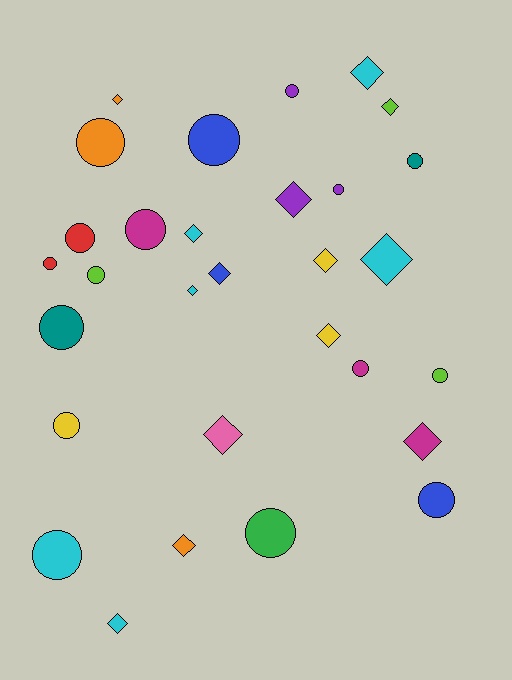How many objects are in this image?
There are 30 objects.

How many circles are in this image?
There are 16 circles.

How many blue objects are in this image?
There are 3 blue objects.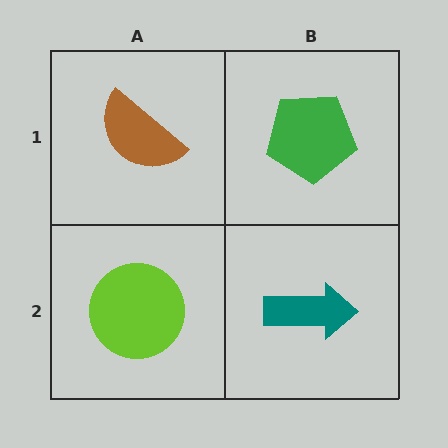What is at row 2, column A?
A lime circle.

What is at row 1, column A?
A brown semicircle.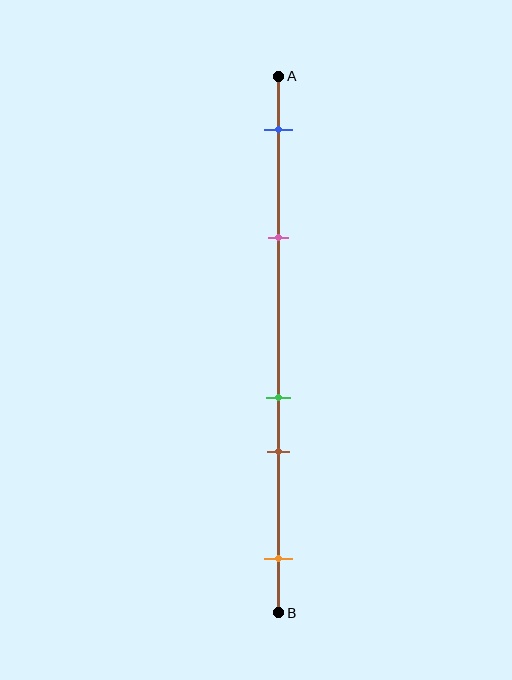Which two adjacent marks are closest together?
The green and brown marks are the closest adjacent pair.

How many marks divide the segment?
There are 5 marks dividing the segment.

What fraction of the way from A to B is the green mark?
The green mark is approximately 60% (0.6) of the way from A to B.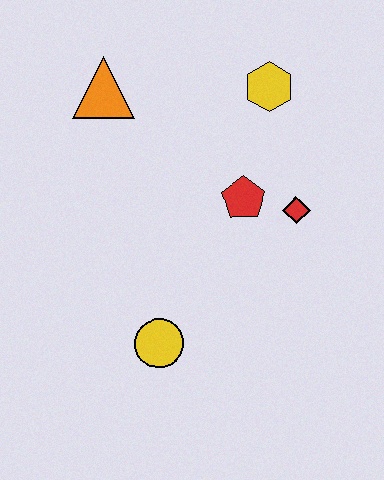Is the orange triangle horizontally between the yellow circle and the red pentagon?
No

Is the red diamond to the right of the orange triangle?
Yes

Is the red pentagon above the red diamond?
Yes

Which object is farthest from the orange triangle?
The yellow circle is farthest from the orange triangle.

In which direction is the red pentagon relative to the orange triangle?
The red pentagon is to the right of the orange triangle.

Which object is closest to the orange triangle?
The yellow hexagon is closest to the orange triangle.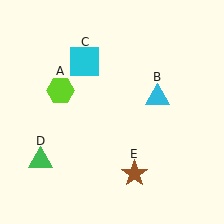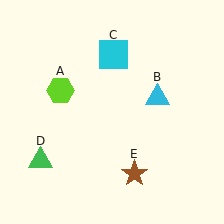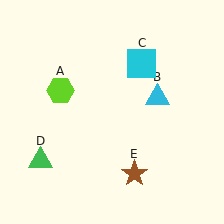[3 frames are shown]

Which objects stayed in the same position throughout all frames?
Lime hexagon (object A) and cyan triangle (object B) and green triangle (object D) and brown star (object E) remained stationary.